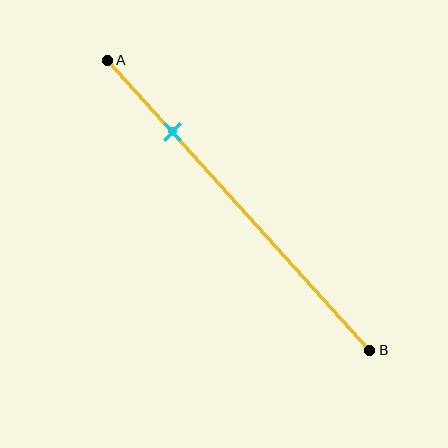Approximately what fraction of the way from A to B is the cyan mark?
The cyan mark is approximately 25% of the way from A to B.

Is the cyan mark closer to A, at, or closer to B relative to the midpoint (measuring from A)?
The cyan mark is closer to point A than the midpoint of segment AB.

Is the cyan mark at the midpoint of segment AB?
No, the mark is at about 25% from A, not at the 50% midpoint.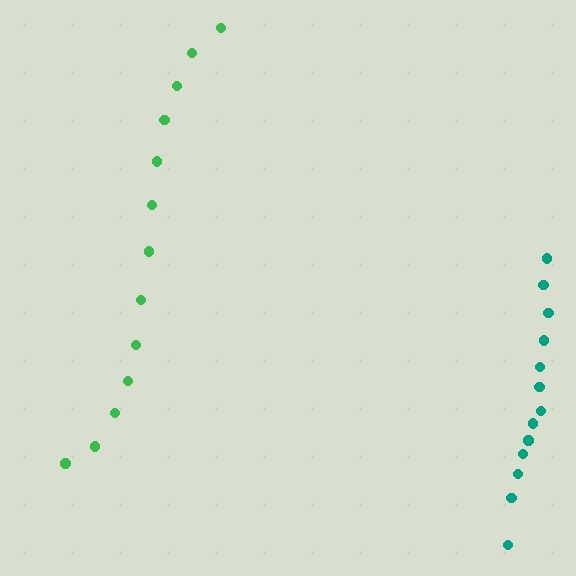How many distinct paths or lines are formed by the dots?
There are 2 distinct paths.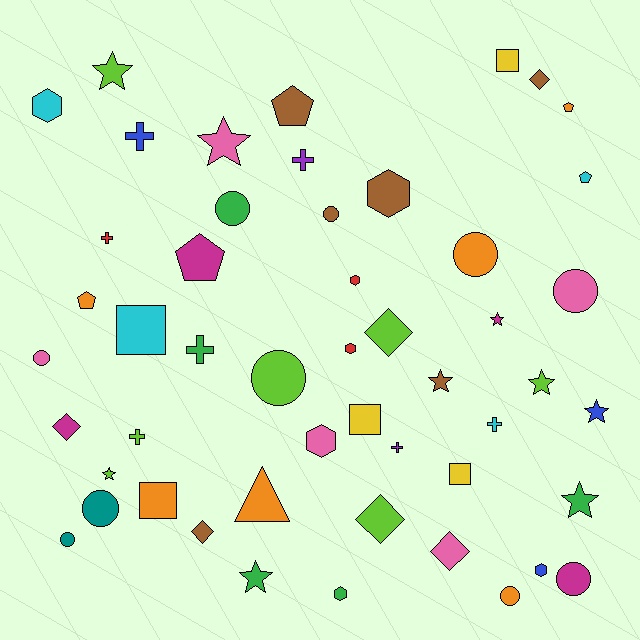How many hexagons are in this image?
There are 7 hexagons.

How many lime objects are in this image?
There are 7 lime objects.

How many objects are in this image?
There are 50 objects.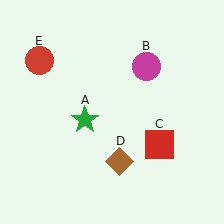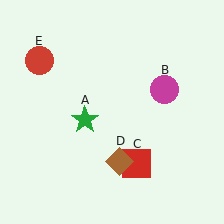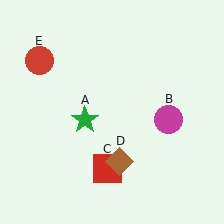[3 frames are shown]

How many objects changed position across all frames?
2 objects changed position: magenta circle (object B), red square (object C).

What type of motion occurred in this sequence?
The magenta circle (object B), red square (object C) rotated clockwise around the center of the scene.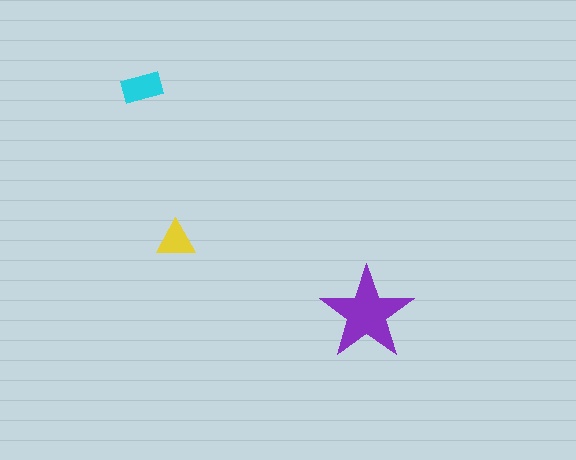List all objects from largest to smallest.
The purple star, the cyan rectangle, the yellow triangle.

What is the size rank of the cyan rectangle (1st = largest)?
2nd.